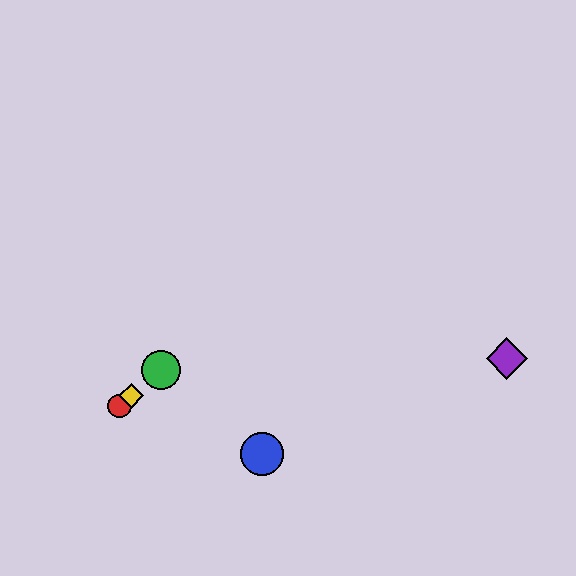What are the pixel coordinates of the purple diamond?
The purple diamond is at (507, 358).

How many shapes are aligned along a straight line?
3 shapes (the red circle, the green circle, the yellow diamond) are aligned along a straight line.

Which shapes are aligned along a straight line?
The red circle, the green circle, the yellow diamond are aligned along a straight line.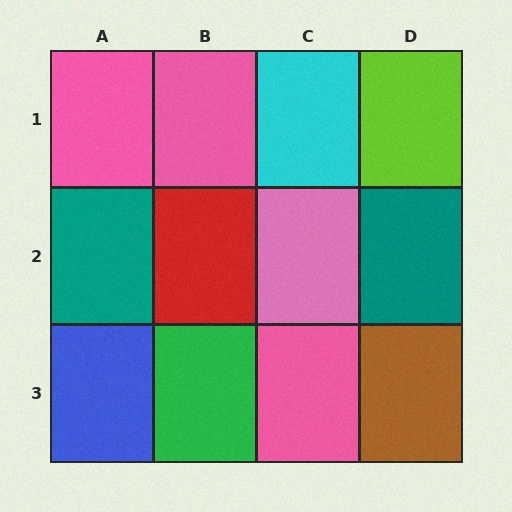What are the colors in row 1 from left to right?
Pink, pink, cyan, lime.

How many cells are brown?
1 cell is brown.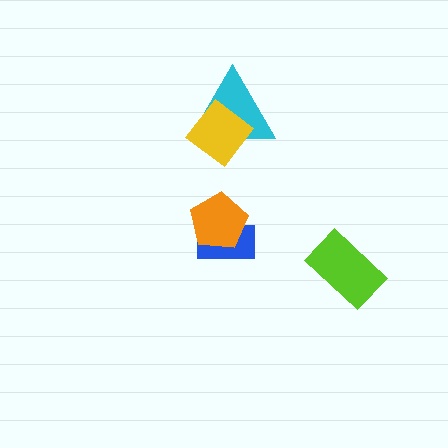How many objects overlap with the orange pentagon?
1 object overlaps with the orange pentagon.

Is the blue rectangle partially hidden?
Yes, it is partially covered by another shape.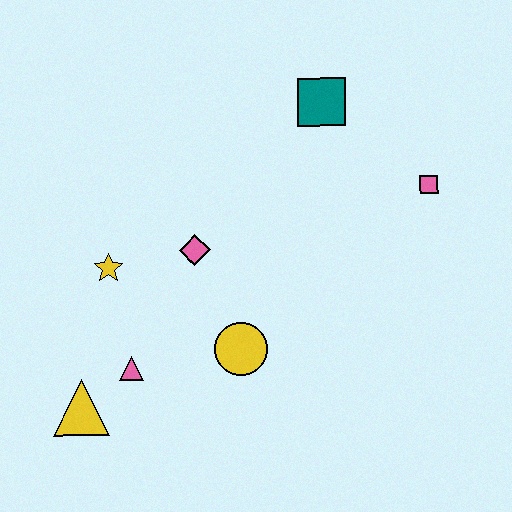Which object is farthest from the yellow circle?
The teal square is farthest from the yellow circle.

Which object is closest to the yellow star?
The pink diamond is closest to the yellow star.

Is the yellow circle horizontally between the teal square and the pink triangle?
Yes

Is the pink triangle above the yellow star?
No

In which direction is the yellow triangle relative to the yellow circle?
The yellow triangle is to the left of the yellow circle.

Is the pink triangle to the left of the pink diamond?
Yes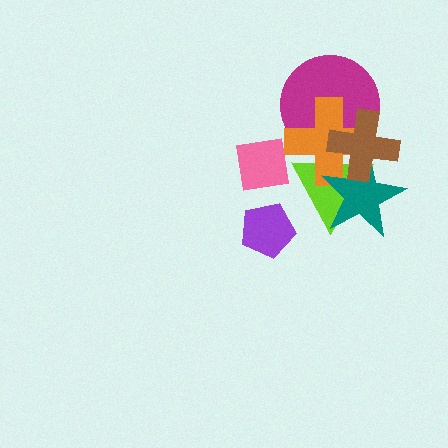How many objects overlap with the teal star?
3 objects overlap with the teal star.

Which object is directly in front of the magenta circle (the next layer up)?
The orange cross is directly in front of the magenta circle.